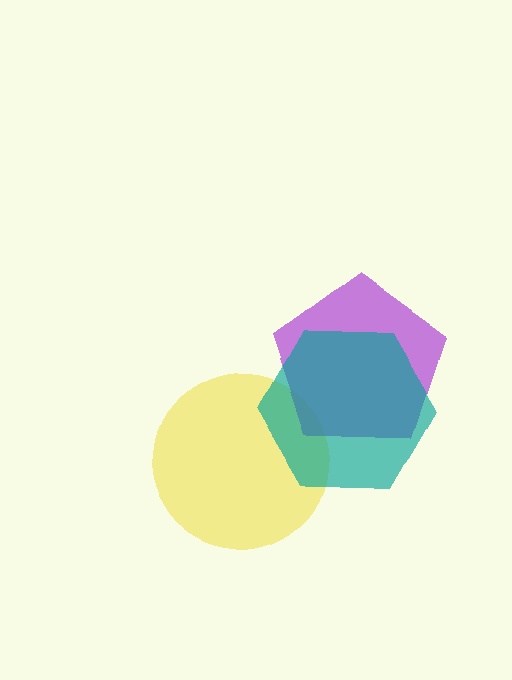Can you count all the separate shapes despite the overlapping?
Yes, there are 3 separate shapes.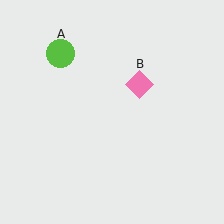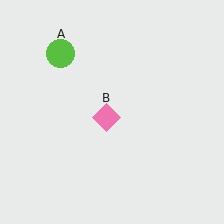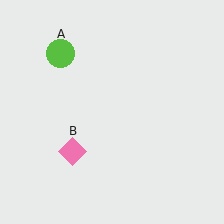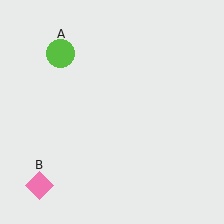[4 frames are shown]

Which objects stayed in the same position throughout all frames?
Lime circle (object A) remained stationary.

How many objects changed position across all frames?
1 object changed position: pink diamond (object B).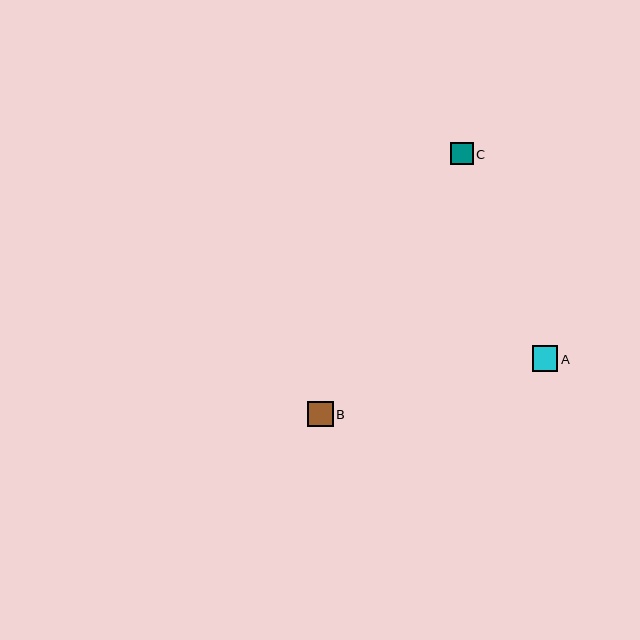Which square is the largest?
Square B is the largest with a size of approximately 25 pixels.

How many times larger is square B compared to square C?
Square B is approximately 1.1 times the size of square C.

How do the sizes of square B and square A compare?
Square B and square A are approximately the same size.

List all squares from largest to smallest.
From largest to smallest: B, A, C.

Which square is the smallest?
Square C is the smallest with a size of approximately 23 pixels.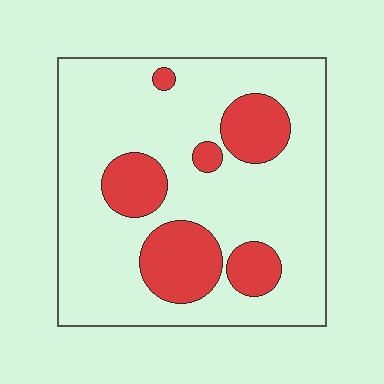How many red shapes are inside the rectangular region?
6.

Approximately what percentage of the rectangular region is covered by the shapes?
Approximately 25%.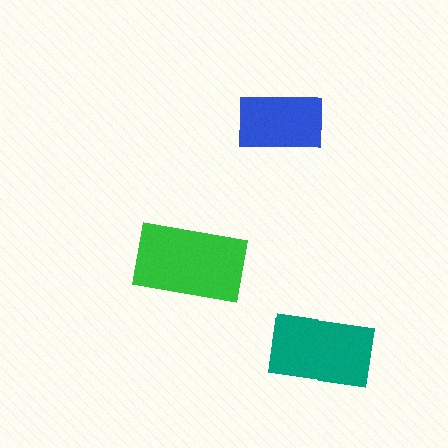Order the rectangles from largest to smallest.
the green one, the teal one, the blue one.